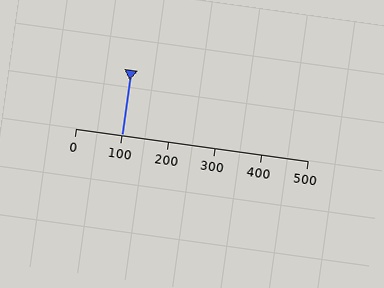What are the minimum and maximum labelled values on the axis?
The axis runs from 0 to 500.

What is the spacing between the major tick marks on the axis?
The major ticks are spaced 100 apart.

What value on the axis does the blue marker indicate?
The marker indicates approximately 100.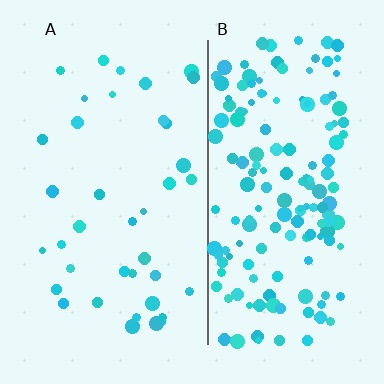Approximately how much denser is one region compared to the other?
Approximately 4.1× — region B over region A.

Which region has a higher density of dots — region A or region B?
B (the right).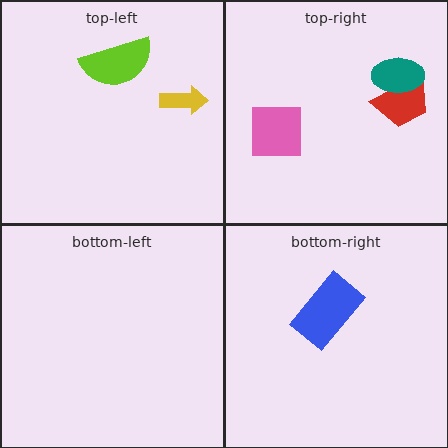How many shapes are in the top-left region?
2.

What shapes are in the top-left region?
The lime semicircle, the yellow arrow.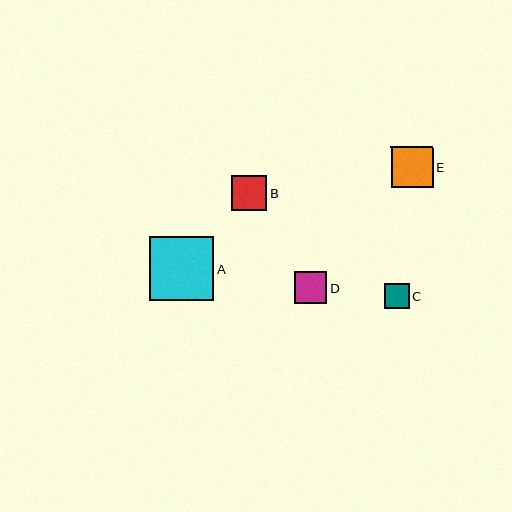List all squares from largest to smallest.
From largest to smallest: A, E, B, D, C.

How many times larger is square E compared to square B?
Square E is approximately 1.2 times the size of square B.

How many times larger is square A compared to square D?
Square A is approximately 2.0 times the size of square D.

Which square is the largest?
Square A is the largest with a size of approximately 65 pixels.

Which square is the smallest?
Square C is the smallest with a size of approximately 25 pixels.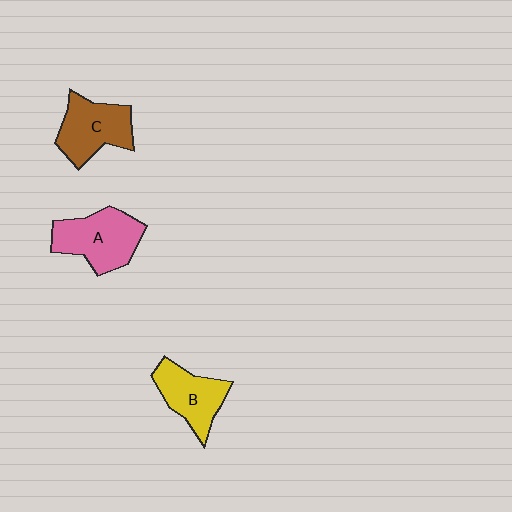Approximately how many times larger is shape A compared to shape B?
Approximately 1.2 times.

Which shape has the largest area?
Shape A (pink).